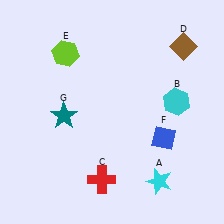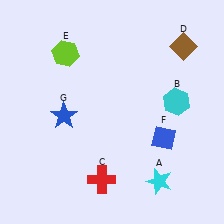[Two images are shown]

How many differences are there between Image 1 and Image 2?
There is 1 difference between the two images.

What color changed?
The star (G) changed from teal in Image 1 to blue in Image 2.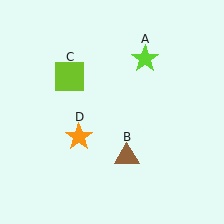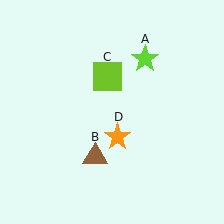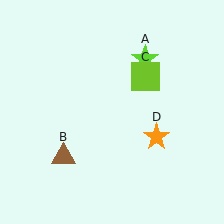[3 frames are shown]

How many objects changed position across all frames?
3 objects changed position: brown triangle (object B), lime square (object C), orange star (object D).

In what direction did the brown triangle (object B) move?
The brown triangle (object B) moved left.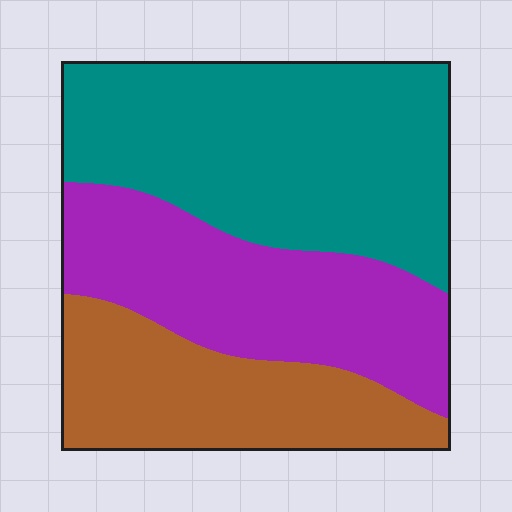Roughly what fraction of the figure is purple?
Purple takes up between a sixth and a third of the figure.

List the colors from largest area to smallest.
From largest to smallest: teal, purple, brown.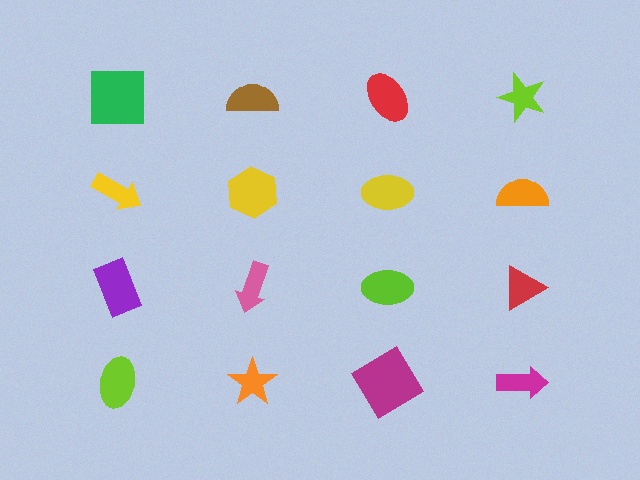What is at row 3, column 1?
A purple rectangle.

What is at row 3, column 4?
A red triangle.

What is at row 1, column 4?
A lime star.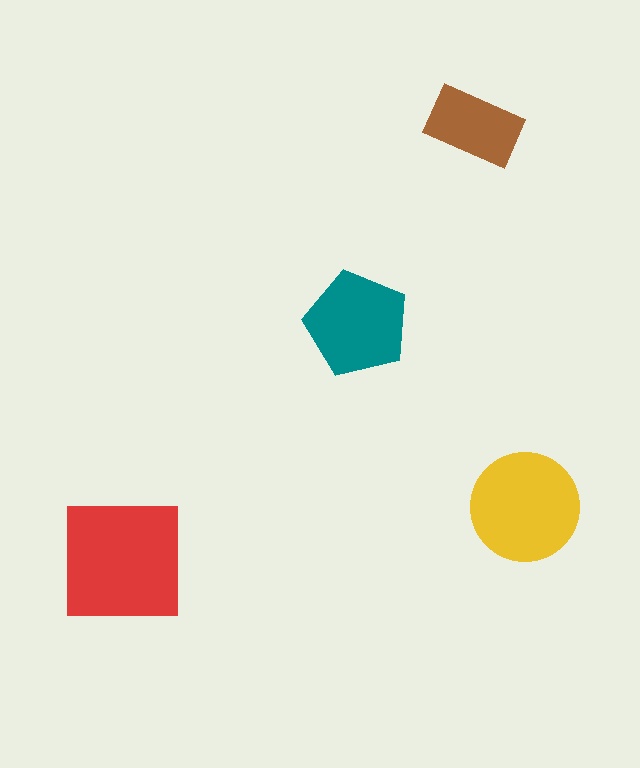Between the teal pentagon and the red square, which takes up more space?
The red square.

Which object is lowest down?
The red square is bottommost.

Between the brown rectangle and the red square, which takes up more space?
The red square.